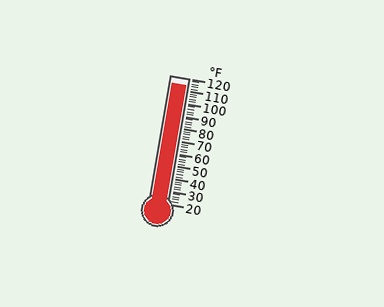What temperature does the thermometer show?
The thermometer shows approximately 114°F.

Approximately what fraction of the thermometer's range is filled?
The thermometer is filled to approximately 95% of its range.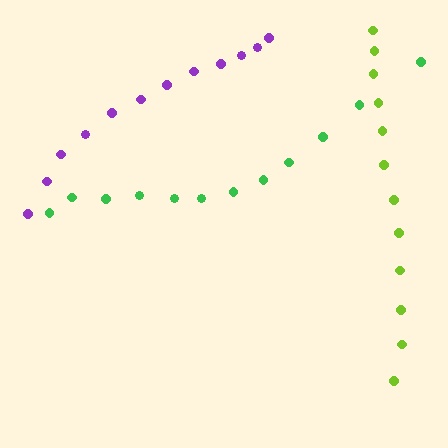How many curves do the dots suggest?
There are 3 distinct paths.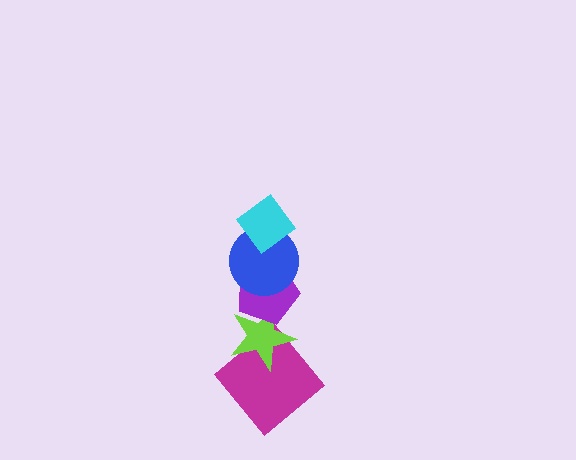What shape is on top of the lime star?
The purple pentagon is on top of the lime star.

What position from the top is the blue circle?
The blue circle is 2nd from the top.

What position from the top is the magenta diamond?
The magenta diamond is 5th from the top.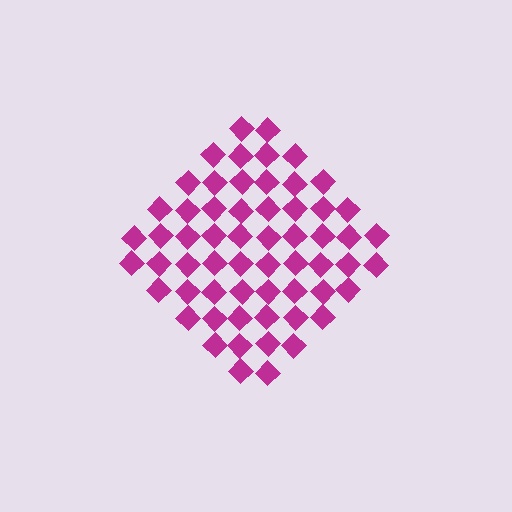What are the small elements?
The small elements are diamonds.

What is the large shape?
The large shape is a diamond.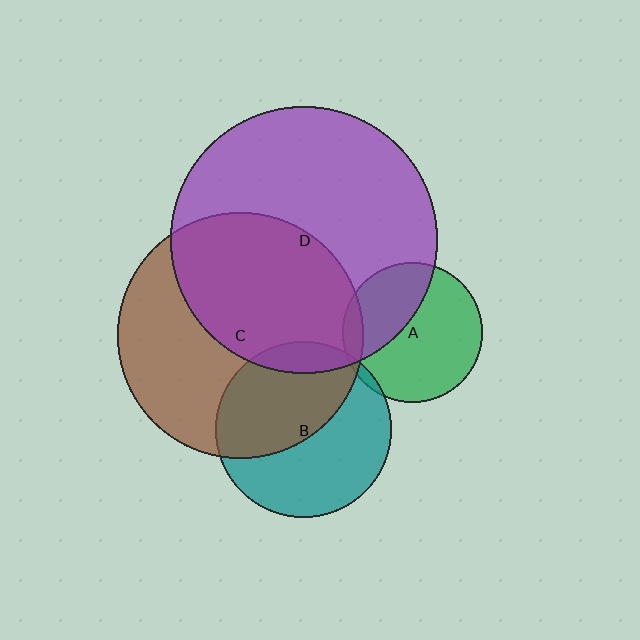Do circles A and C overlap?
Yes.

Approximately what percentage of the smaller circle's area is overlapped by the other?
Approximately 10%.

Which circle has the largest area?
Circle D (purple).